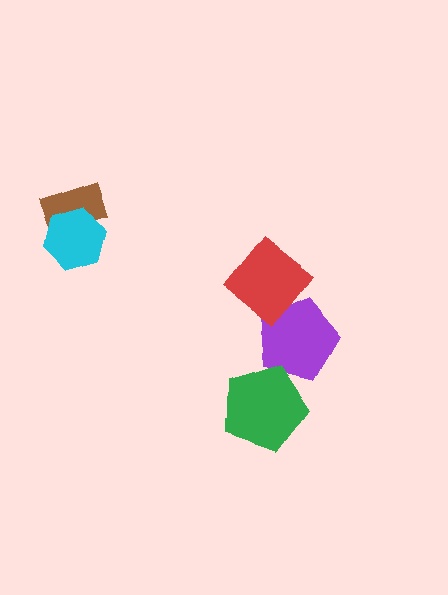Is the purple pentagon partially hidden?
Yes, it is partially covered by another shape.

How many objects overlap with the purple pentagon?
2 objects overlap with the purple pentagon.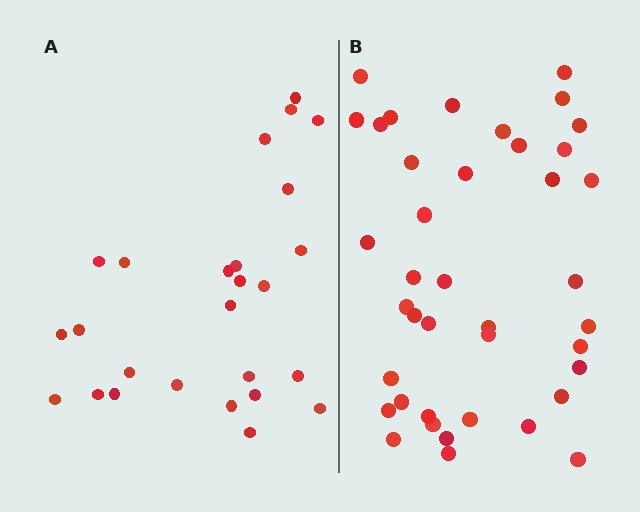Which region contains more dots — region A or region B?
Region B (the right region) has more dots.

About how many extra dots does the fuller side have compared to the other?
Region B has approximately 15 more dots than region A.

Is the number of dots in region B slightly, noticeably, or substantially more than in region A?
Region B has substantially more. The ratio is roughly 1.5 to 1.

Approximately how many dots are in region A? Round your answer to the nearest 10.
About 30 dots. (The exact count is 26, which rounds to 30.)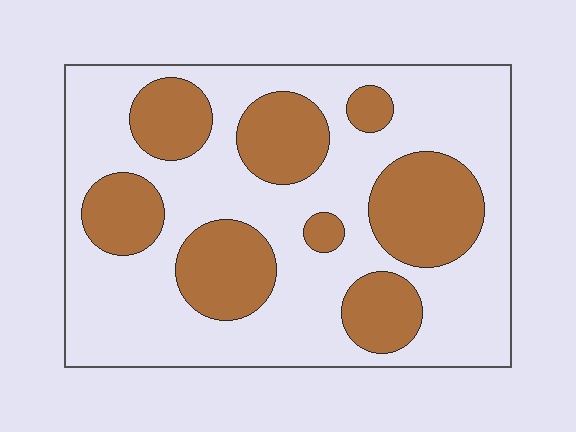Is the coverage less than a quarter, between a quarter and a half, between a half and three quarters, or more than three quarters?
Between a quarter and a half.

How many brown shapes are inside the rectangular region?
8.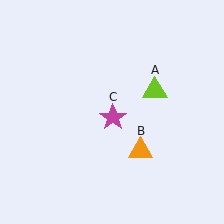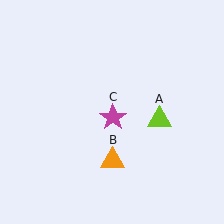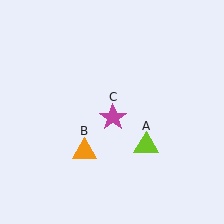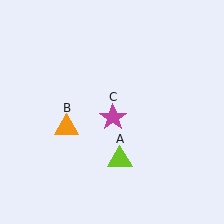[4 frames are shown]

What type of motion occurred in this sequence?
The lime triangle (object A), orange triangle (object B) rotated clockwise around the center of the scene.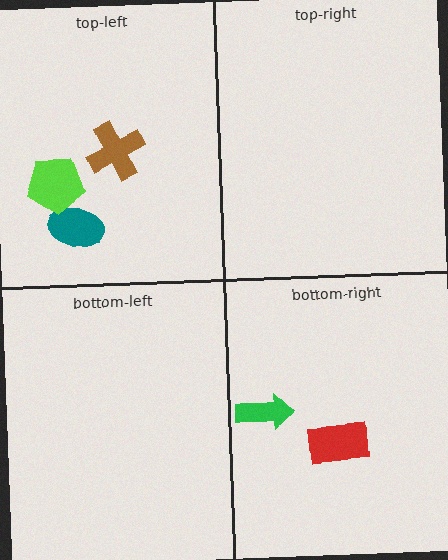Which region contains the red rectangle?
The bottom-right region.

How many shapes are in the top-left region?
3.